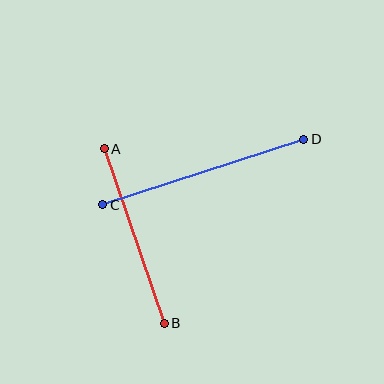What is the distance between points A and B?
The distance is approximately 184 pixels.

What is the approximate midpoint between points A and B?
The midpoint is at approximately (134, 236) pixels.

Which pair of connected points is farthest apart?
Points C and D are farthest apart.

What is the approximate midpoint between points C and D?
The midpoint is at approximately (203, 172) pixels.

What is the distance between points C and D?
The distance is approximately 211 pixels.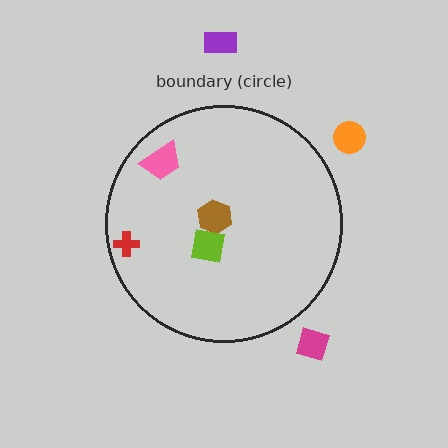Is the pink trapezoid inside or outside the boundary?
Inside.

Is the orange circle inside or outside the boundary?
Outside.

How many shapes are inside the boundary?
4 inside, 3 outside.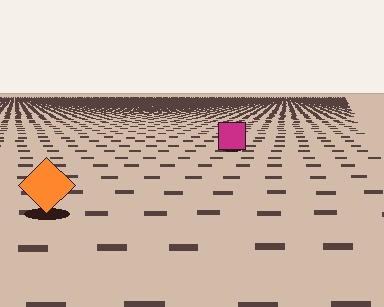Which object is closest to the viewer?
The orange diamond is closest. The texture marks near it are larger and more spread out.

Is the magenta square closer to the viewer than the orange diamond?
No. The orange diamond is closer — you can tell from the texture gradient: the ground texture is coarser near it.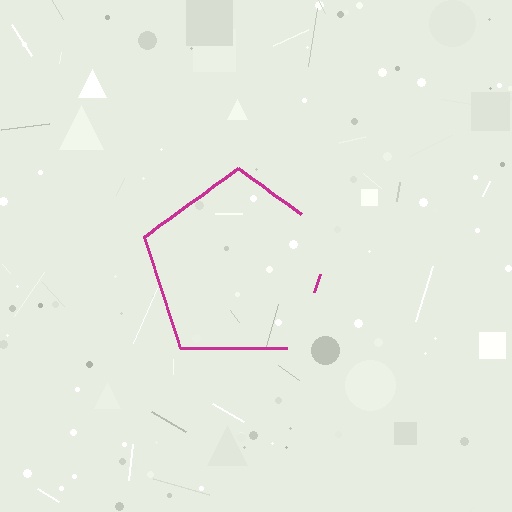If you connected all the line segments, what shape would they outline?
They would outline a pentagon.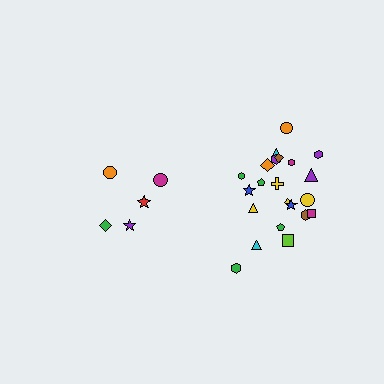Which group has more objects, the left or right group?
The right group.